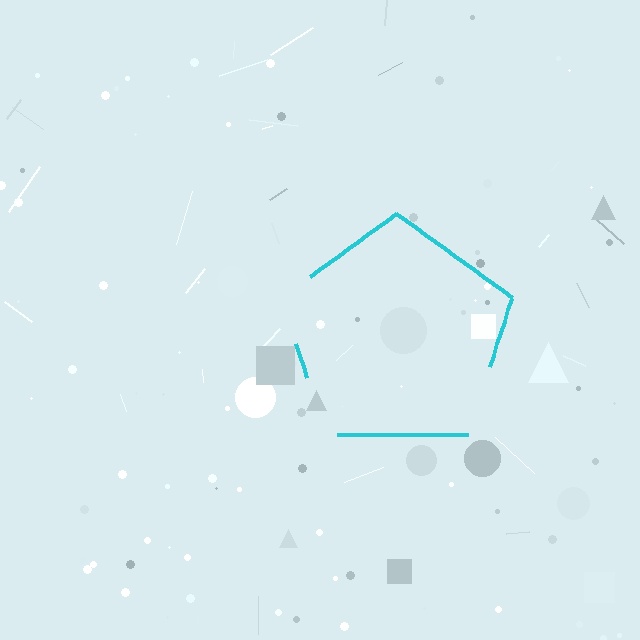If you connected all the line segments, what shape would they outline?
They would outline a pentagon.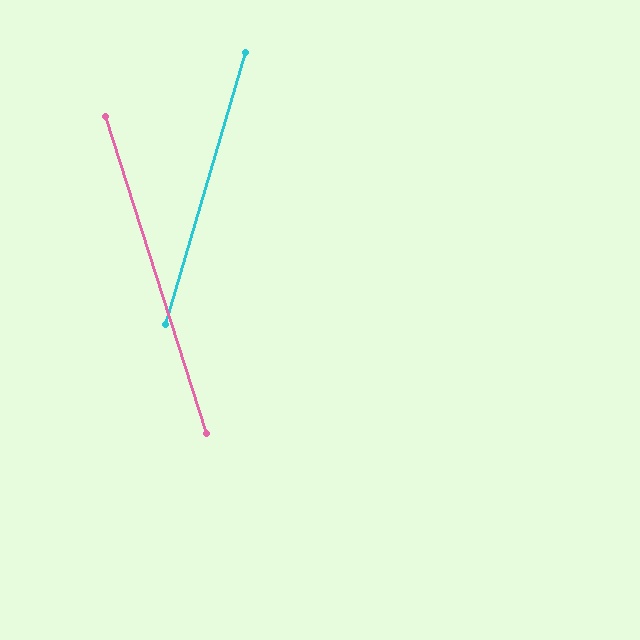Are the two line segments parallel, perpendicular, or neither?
Neither parallel nor perpendicular — they differ by about 34°.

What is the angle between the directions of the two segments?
Approximately 34 degrees.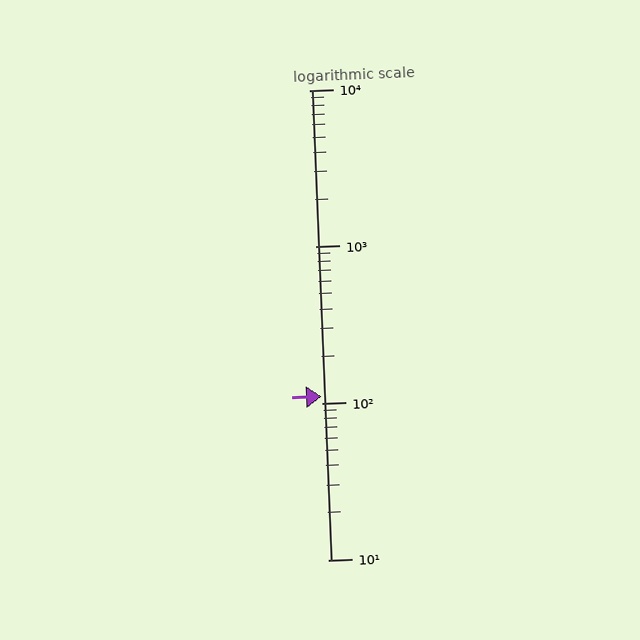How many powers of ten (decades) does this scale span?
The scale spans 3 decades, from 10 to 10000.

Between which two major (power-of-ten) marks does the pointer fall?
The pointer is between 100 and 1000.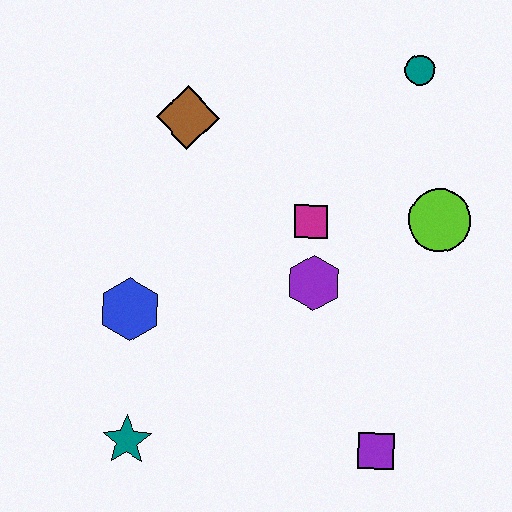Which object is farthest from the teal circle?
The teal star is farthest from the teal circle.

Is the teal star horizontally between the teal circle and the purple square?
No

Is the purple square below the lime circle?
Yes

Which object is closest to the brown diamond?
The magenta square is closest to the brown diamond.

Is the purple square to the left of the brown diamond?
No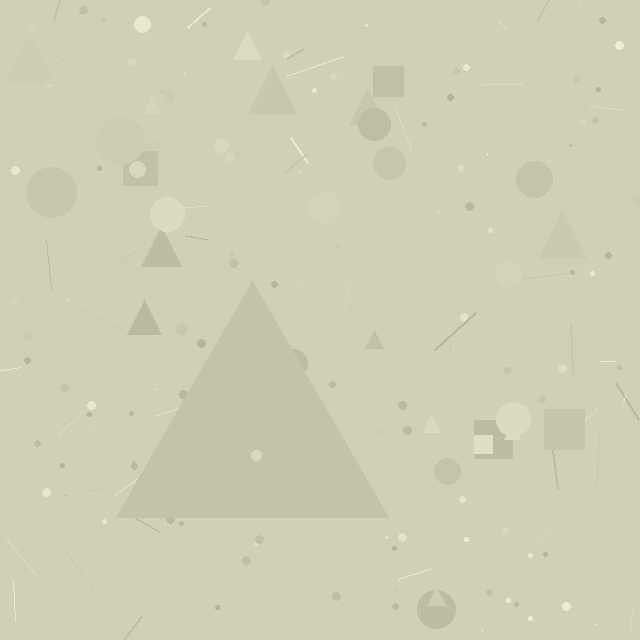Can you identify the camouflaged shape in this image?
The camouflaged shape is a triangle.